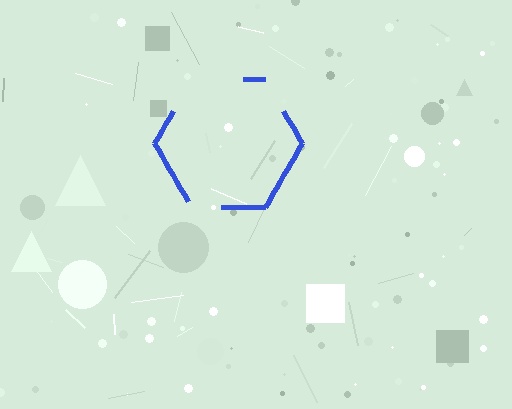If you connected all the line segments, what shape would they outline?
They would outline a hexagon.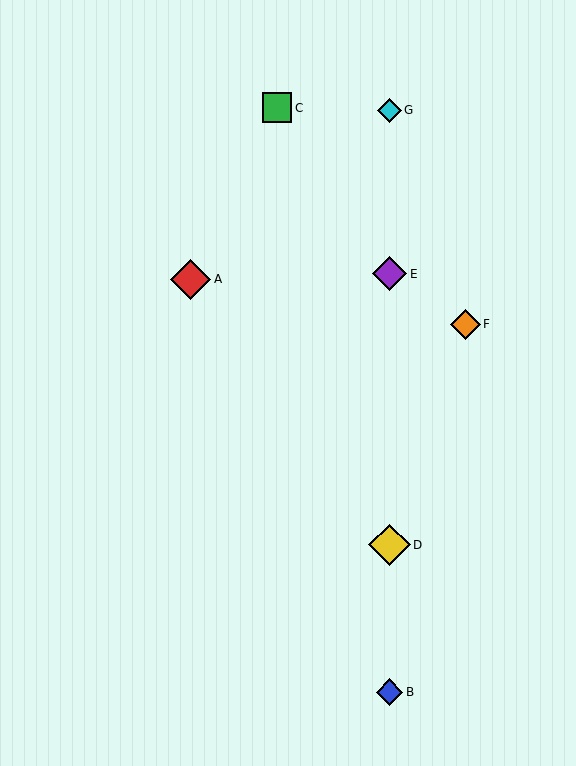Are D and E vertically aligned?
Yes, both are at x≈389.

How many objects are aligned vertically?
4 objects (B, D, E, G) are aligned vertically.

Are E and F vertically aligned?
No, E is at x≈389 and F is at x≈466.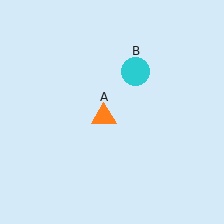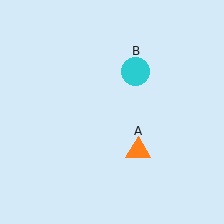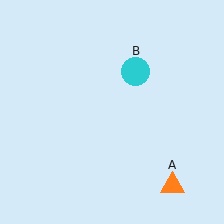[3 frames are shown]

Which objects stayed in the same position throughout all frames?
Cyan circle (object B) remained stationary.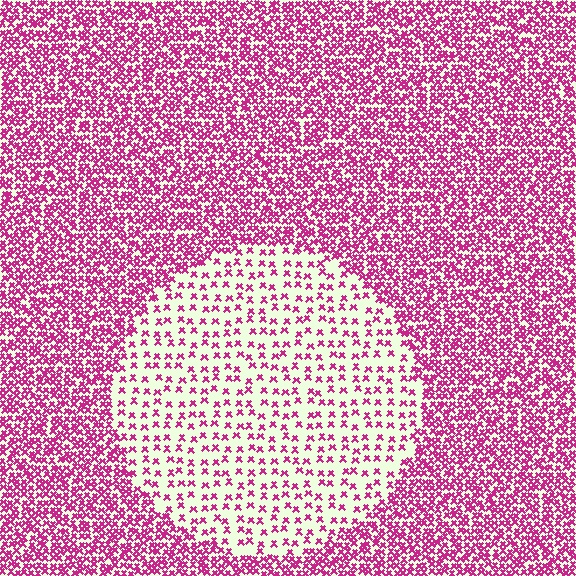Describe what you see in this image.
The image contains small magenta elements arranged at two different densities. A circle-shaped region is visible where the elements are less densely packed than the surrounding area.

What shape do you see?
I see a circle.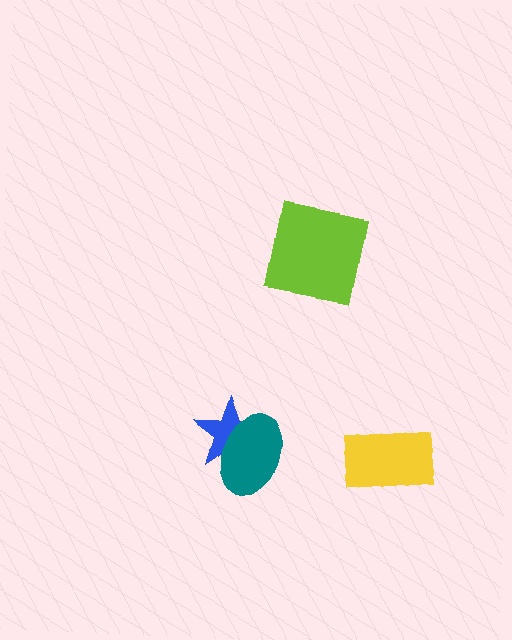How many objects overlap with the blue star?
1 object overlaps with the blue star.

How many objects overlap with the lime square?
0 objects overlap with the lime square.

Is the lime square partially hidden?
No, no other shape covers it.